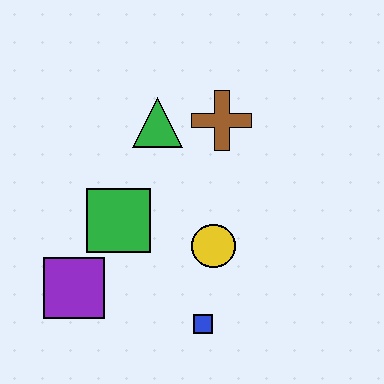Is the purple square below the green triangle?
Yes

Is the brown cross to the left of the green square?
No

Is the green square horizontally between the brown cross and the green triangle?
No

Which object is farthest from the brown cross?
The purple square is farthest from the brown cross.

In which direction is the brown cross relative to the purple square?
The brown cross is above the purple square.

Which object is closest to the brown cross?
The green triangle is closest to the brown cross.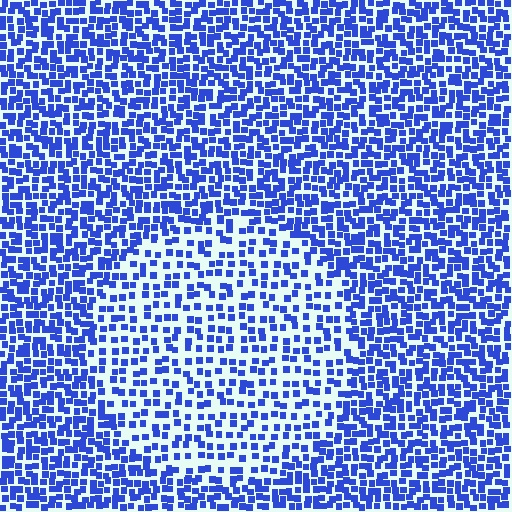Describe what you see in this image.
The image contains small blue elements arranged at two different densities. A circle-shaped region is visible where the elements are less densely packed than the surrounding area.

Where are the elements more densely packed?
The elements are more densely packed outside the circle boundary.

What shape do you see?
I see a circle.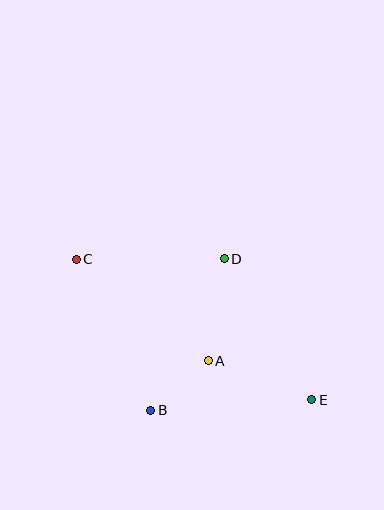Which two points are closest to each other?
Points A and B are closest to each other.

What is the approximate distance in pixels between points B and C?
The distance between B and C is approximately 168 pixels.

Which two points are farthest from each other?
Points C and E are farthest from each other.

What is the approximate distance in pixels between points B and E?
The distance between B and E is approximately 161 pixels.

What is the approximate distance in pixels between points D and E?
The distance between D and E is approximately 166 pixels.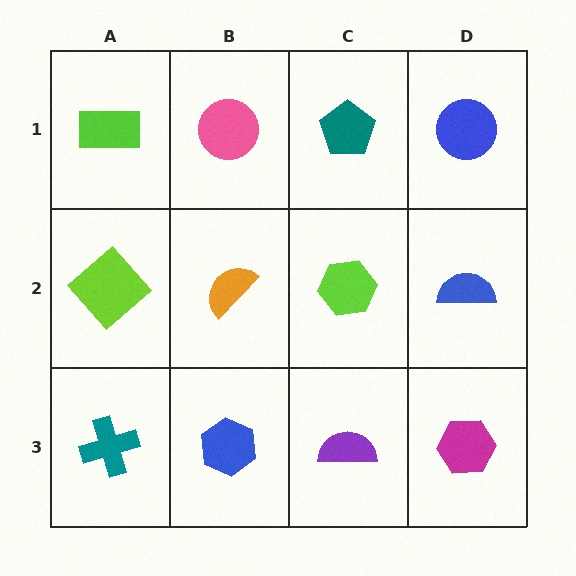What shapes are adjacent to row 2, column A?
A lime rectangle (row 1, column A), a teal cross (row 3, column A), an orange semicircle (row 2, column B).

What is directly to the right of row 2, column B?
A lime hexagon.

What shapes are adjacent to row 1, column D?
A blue semicircle (row 2, column D), a teal pentagon (row 1, column C).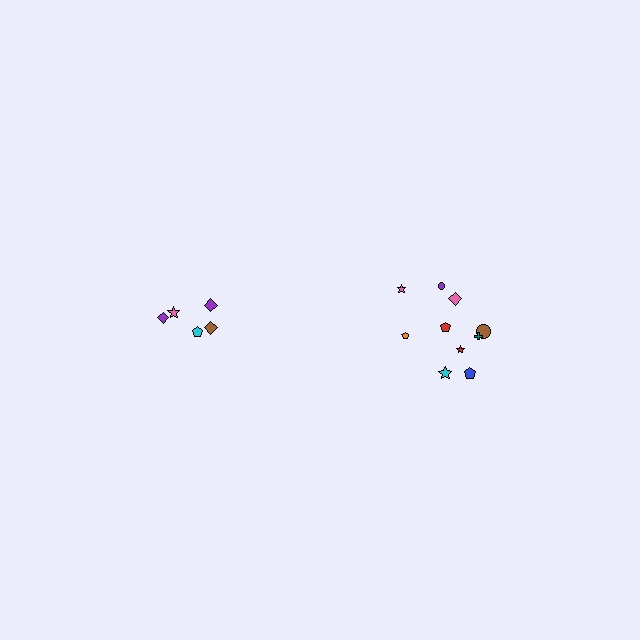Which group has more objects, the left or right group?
The right group.